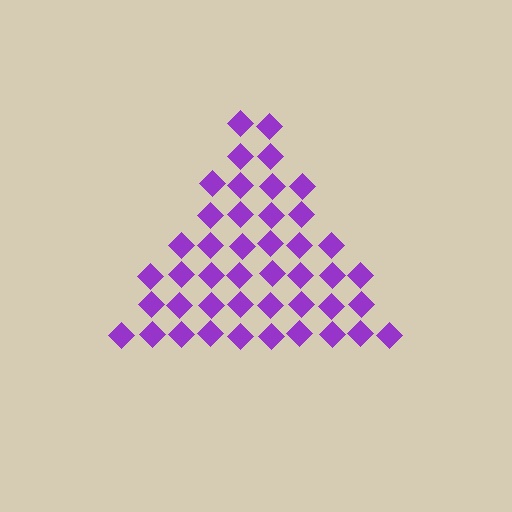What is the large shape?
The large shape is a triangle.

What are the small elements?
The small elements are diamonds.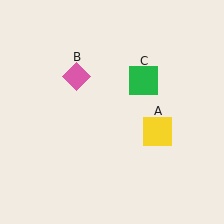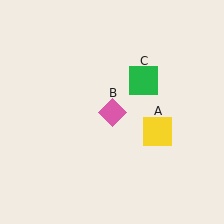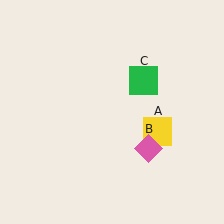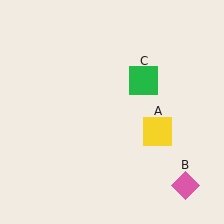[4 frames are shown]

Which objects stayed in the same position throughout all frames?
Yellow square (object A) and green square (object C) remained stationary.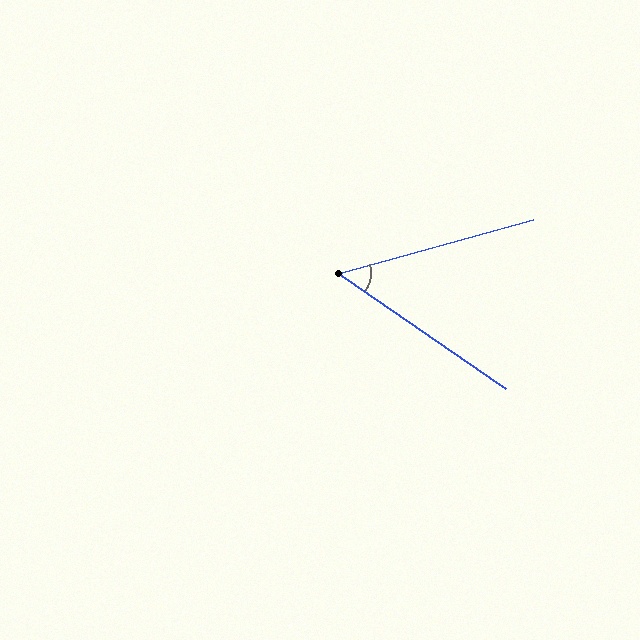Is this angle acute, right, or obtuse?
It is acute.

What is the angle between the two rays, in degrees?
Approximately 50 degrees.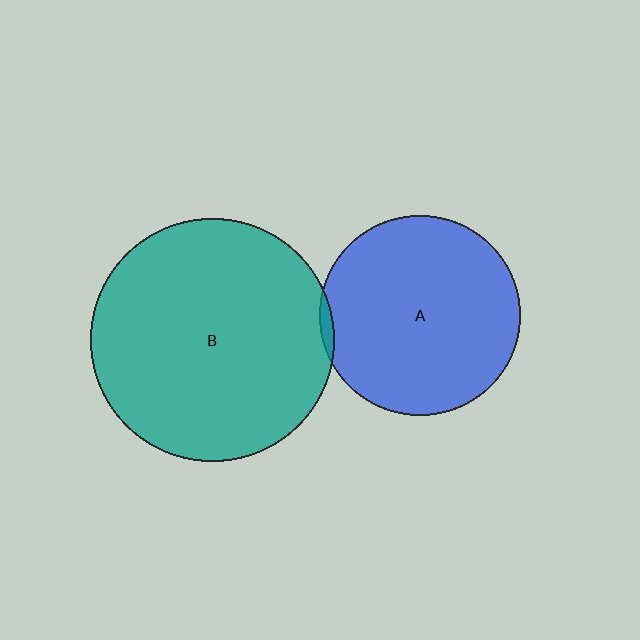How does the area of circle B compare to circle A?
Approximately 1.5 times.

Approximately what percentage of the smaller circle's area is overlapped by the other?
Approximately 5%.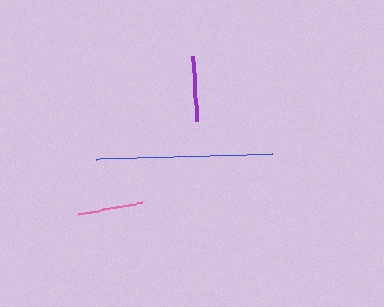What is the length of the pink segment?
The pink segment is approximately 67 pixels long.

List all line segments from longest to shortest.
From longest to shortest: blue, pink, purple.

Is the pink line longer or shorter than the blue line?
The blue line is longer than the pink line.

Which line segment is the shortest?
The purple line is the shortest at approximately 64 pixels.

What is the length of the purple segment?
The purple segment is approximately 64 pixels long.